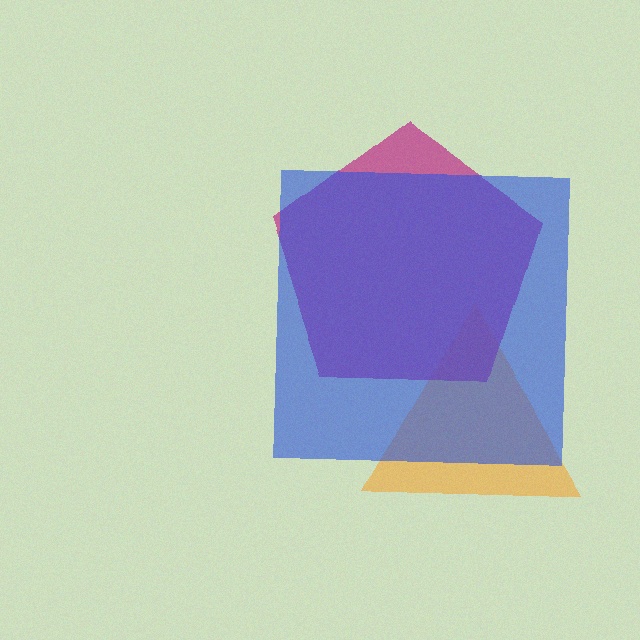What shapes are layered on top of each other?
The layered shapes are: an orange triangle, a magenta pentagon, a blue square.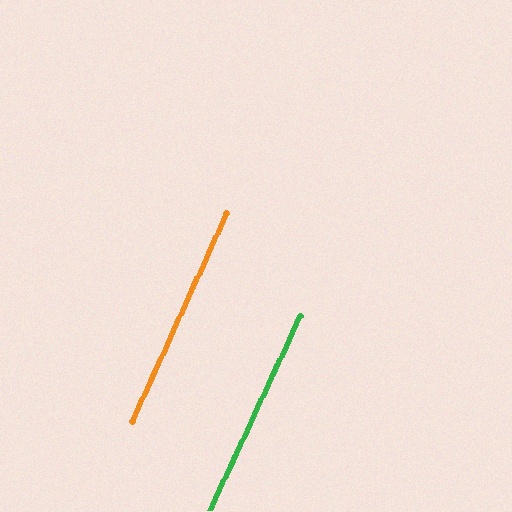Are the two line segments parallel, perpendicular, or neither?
Parallel — their directions differ by only 0.5°.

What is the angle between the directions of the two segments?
Approximately 1 degree.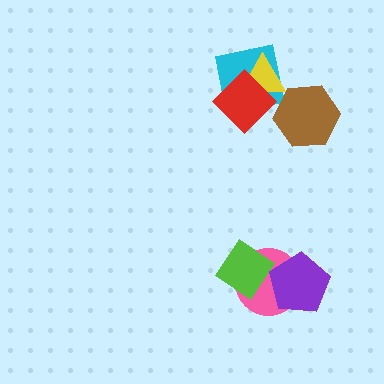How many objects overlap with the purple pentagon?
2 objects overlap with the purple pentagon.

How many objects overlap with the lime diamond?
2 objects overlap with the lime diamond.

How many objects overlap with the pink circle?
2 objects overlap with the pink circle.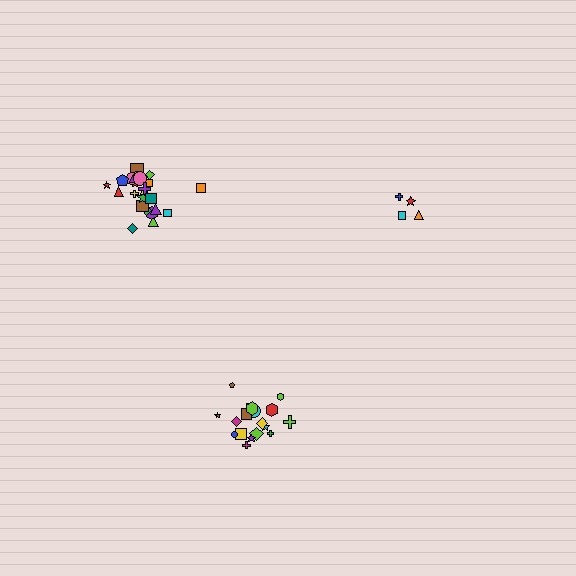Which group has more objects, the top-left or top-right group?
The top-left group.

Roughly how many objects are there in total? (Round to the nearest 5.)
Roughly 45 objects in total.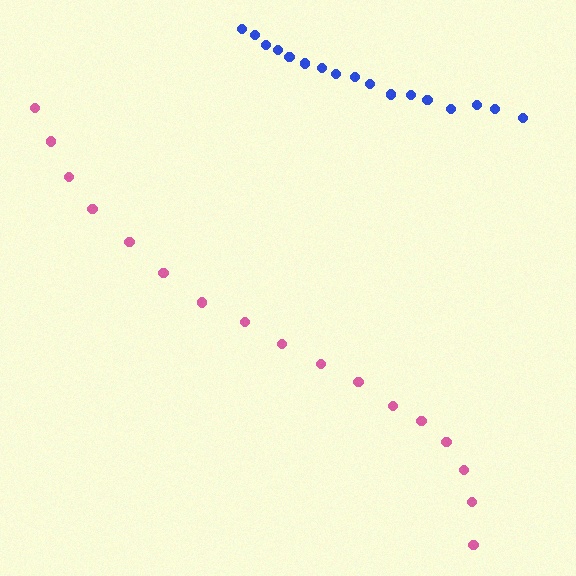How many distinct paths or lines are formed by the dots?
There are 2 distinct paths.